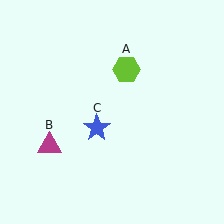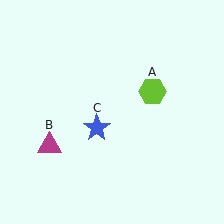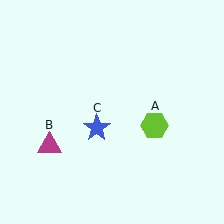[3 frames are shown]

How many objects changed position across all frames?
1 object changed position: lime hexagon (object A).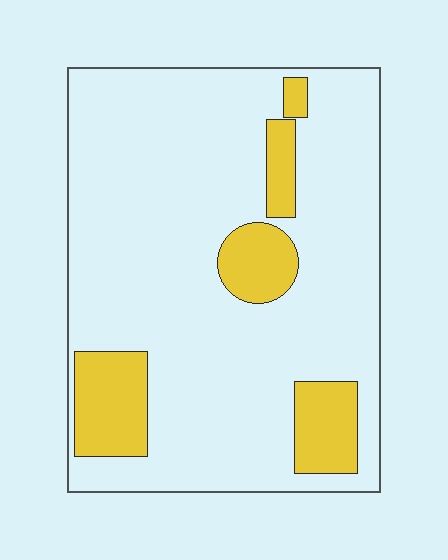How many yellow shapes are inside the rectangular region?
5.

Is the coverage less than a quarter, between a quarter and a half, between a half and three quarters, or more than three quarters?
Less than a quarter.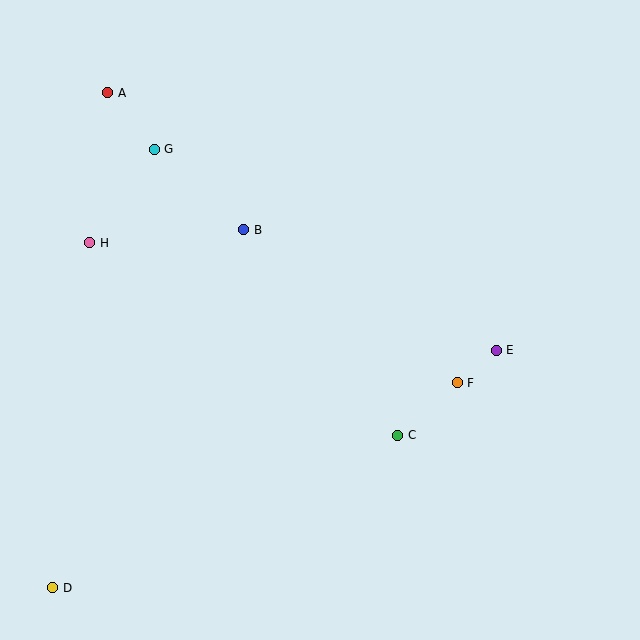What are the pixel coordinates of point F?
Point F is at (457, 383).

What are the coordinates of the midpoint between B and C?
The midpoint between B and C is at (321, 333).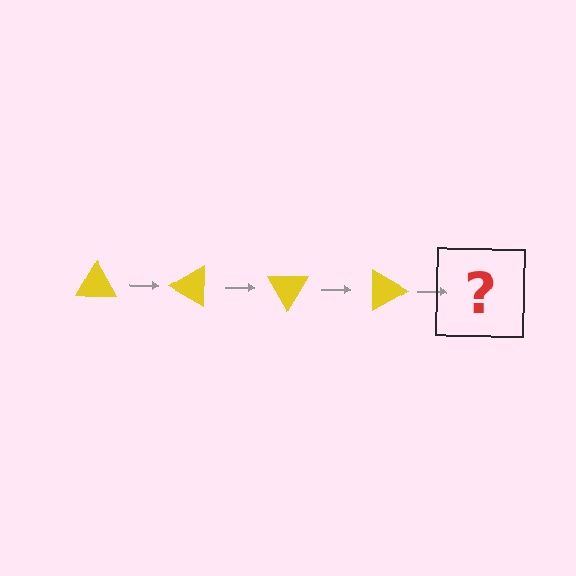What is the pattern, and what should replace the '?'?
The pattern is that the triangle rotates 30 degrees each step. The '?' should be a yellow triangle rotated 120 degrees.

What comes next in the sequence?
The next element should be a yellow triangle rotated 120 degrees.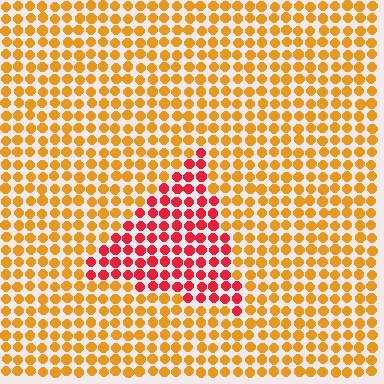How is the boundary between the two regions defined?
The boundary is defined purely by a slight shift in hue (about 45 degrees). Spacing, size, and orientation are identical on both sides.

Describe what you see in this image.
The image is filled with small orange elements in a uniform arrangement. A triangle-shaped region is visible where the elements are tinted to a slightly different hue, forming a subtle color boundary.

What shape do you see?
I see a triangle.